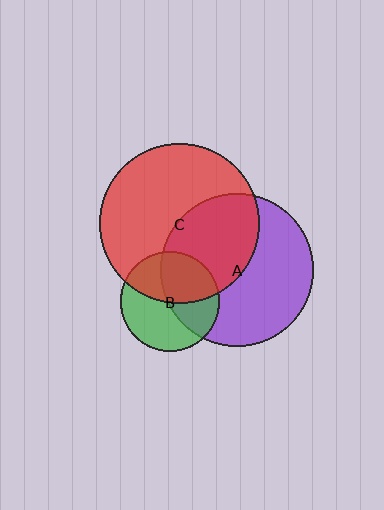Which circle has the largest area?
Circle C (red).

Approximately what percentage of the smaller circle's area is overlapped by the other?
Approximately 45%.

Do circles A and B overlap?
Yes.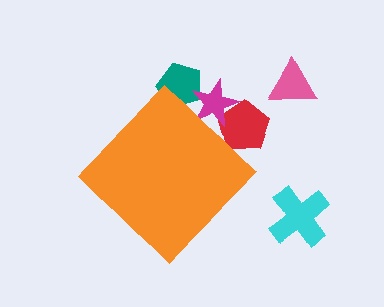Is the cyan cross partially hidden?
No, the cyan cross is fully visible.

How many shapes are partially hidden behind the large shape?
3 shapes are partially hidden.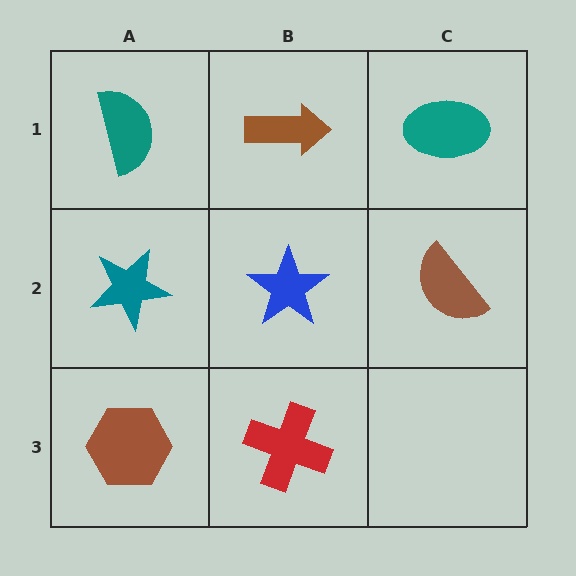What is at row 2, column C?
A brown semicircle.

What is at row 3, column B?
A red cross.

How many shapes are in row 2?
3 shapes.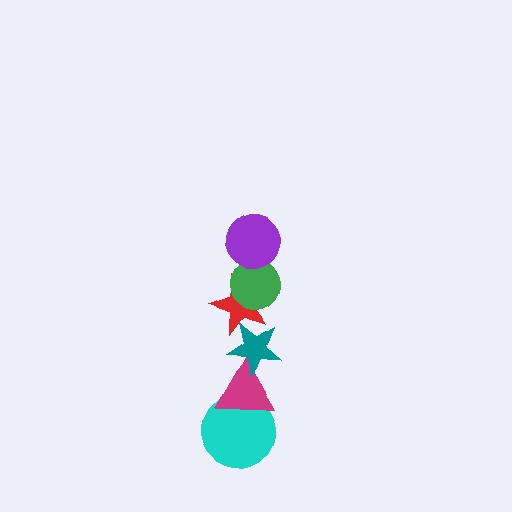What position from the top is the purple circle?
The purple circle is 1st from the top.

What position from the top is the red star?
The red star is 3rd from the top.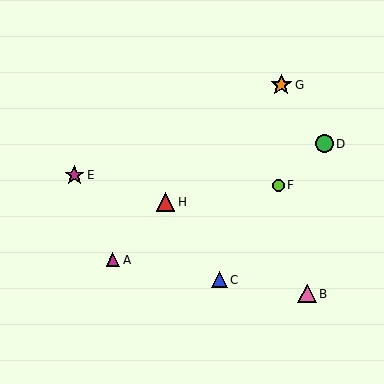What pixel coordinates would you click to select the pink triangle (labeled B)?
Click at (307, 294) to select the pink triangle B.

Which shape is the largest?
The orange star (labeled G) is the largest.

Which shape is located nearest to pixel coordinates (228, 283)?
The blue triangle (labeled C) at (219, 280) is nearest to that location.